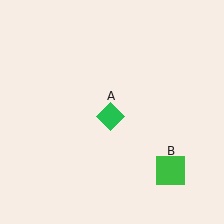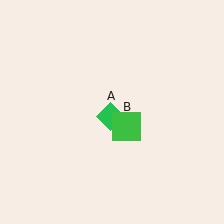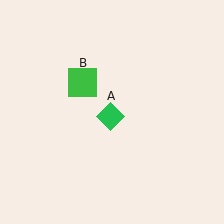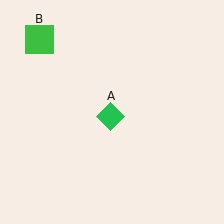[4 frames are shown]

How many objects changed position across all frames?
1 object changed position: green square (object B).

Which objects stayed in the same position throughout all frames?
Green diamond (object A) remained stationary.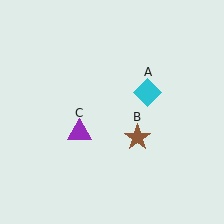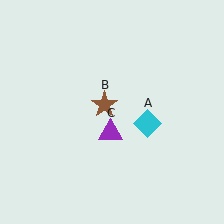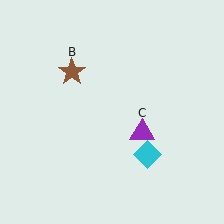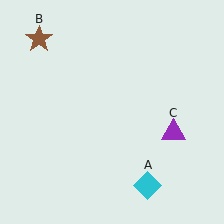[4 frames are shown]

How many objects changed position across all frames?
3 objects changed position: cyan diamond (object A), brown star (object B), purple triangle (object C).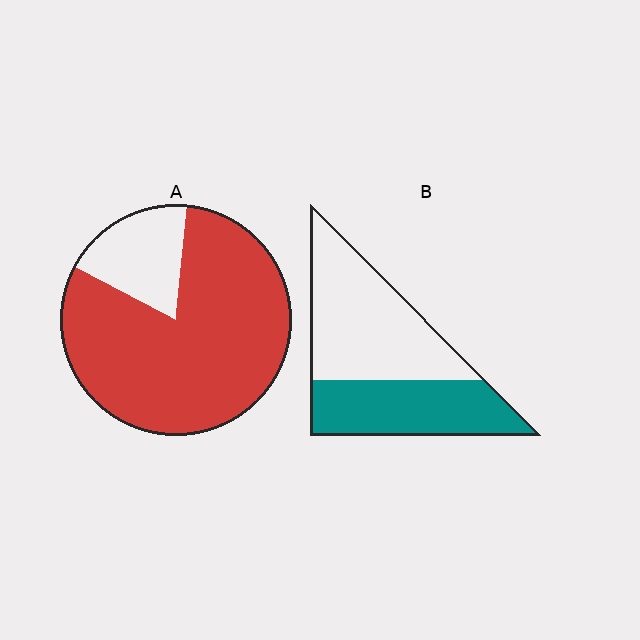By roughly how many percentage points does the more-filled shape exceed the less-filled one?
By roughly 40 percentage points (A over B).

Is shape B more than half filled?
No.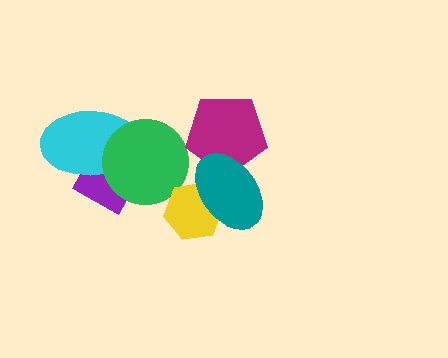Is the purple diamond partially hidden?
Yes, it is partially covered by another shape.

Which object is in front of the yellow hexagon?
The teal ellipse is in front of the yellow hexagon.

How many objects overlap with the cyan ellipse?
2 objects overlap with the cyan ellipse.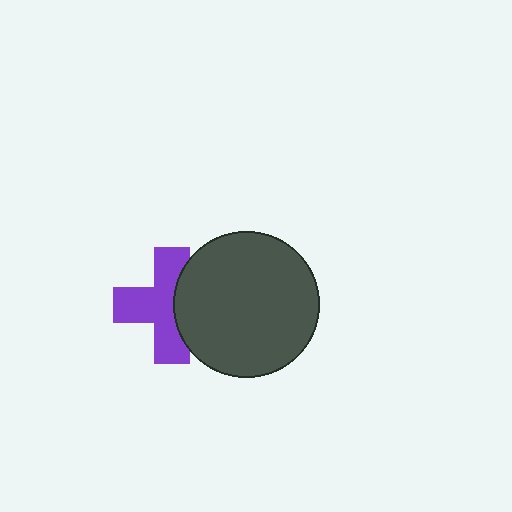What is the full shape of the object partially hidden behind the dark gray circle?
The partially hidden object is a purple cross.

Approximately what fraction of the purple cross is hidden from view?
Roughly 35% of the purple cross is hidden behind the dark gray circle.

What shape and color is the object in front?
The object in front is a dark gray circle.